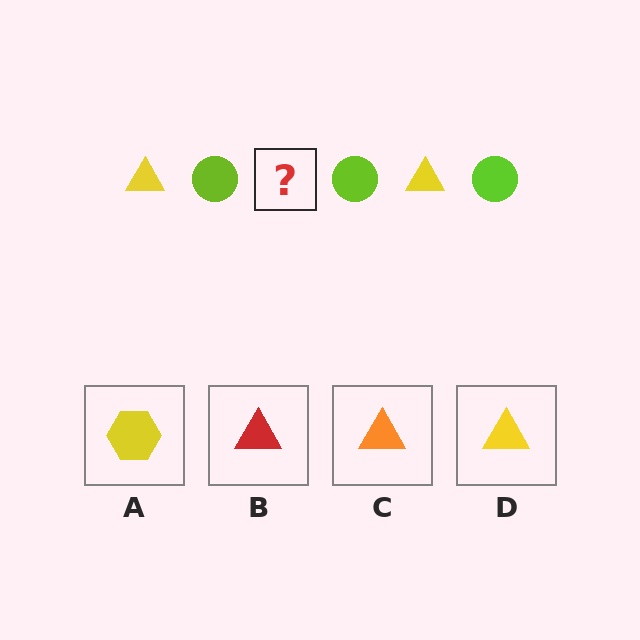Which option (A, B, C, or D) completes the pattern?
D.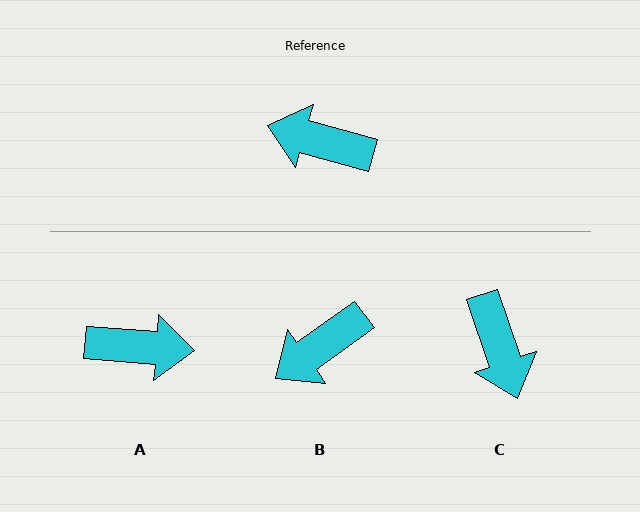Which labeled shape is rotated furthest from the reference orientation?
A, about 169 degrees away.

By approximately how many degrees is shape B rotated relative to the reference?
Approximately 52 degrees counter-clockwise.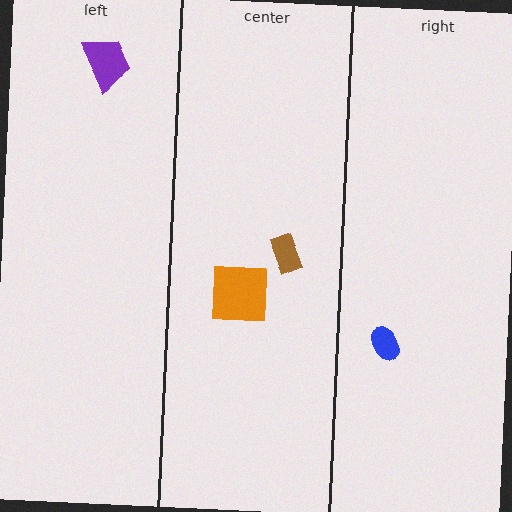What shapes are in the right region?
The blue ellipse.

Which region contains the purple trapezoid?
The left region.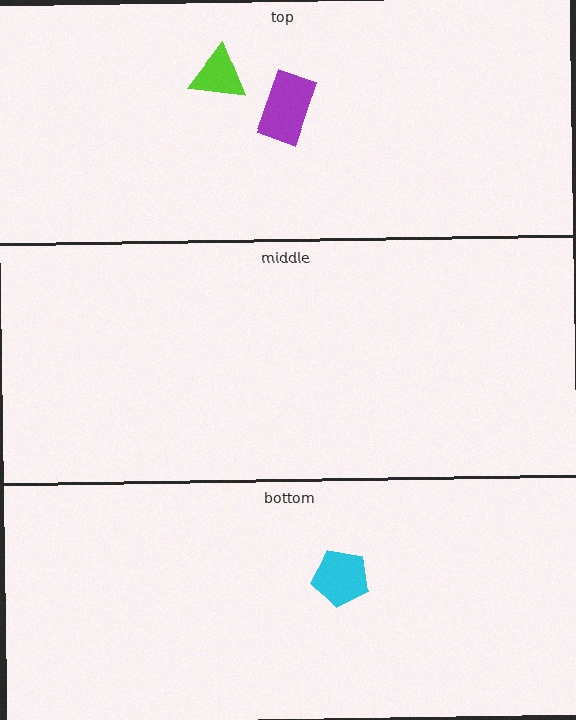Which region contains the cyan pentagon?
The bottom region.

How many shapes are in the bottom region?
1.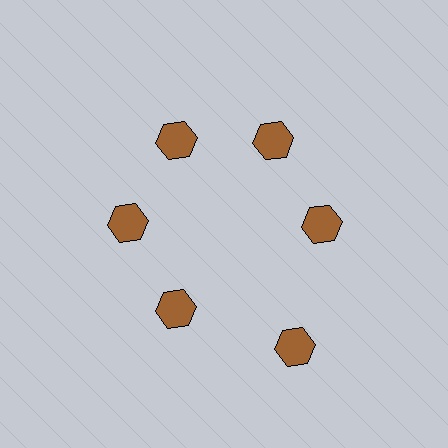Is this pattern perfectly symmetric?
No. The 6 brown hexagons are arranged in a ring, but one element near the 5 o'clock position is pushed outward from the center, breaking the 6-fold rotational symmetry.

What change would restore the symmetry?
The symmetry would be restored by moving it inward, back onto the ring so that all 6 hexagons sit at equal angles and equal distance from the center.